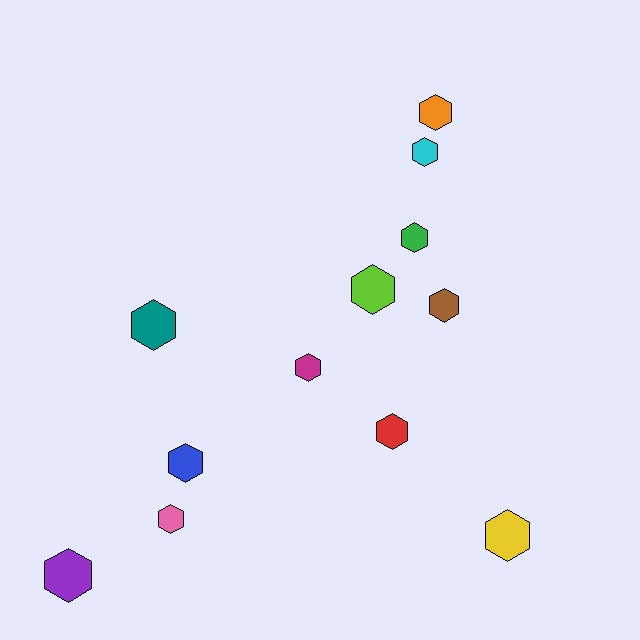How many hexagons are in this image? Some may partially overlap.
There are 12 hexagons.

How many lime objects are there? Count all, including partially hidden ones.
There is 1 lime object.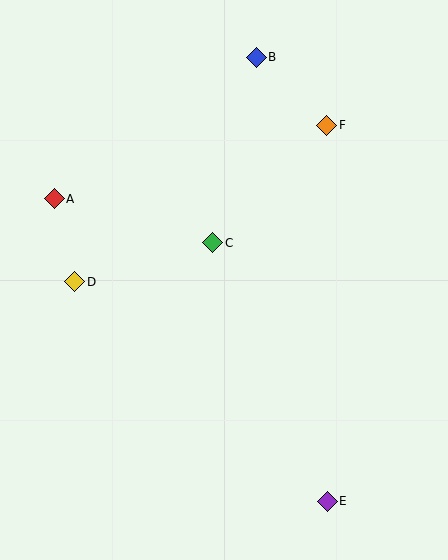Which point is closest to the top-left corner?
Point A is closest to the top-left corner.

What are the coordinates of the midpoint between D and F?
The midpoint between D and F is at (201, 204).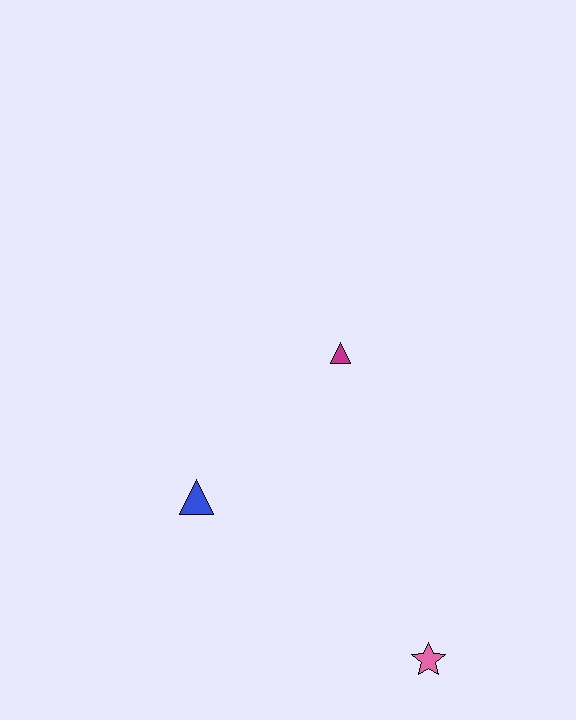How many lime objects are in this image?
There are no lime objects.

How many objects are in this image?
There are 3 objects.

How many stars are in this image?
There is 1 star.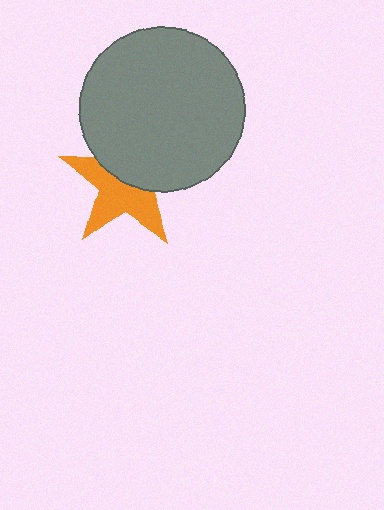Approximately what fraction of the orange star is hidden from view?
Roughly 46% of the orange star is hidden behind the gray circle.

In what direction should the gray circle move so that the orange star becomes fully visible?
The gray circle should move up. That is the shortest direction to clear the overlap and leave the orange star fully visible.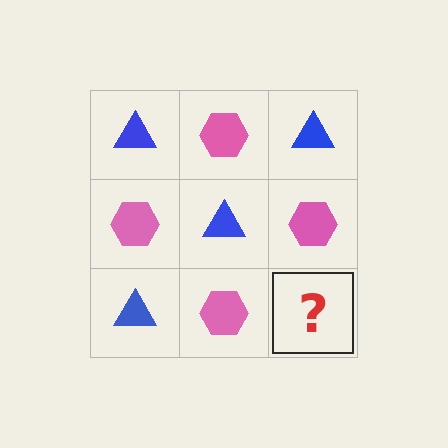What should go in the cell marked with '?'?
The missing cell should contain a blue triangle.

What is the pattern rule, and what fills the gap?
The rule is that it alternates blue triangle and pink hexagon in a checkerboard pattern. The gap should be filled with a blue triangle.